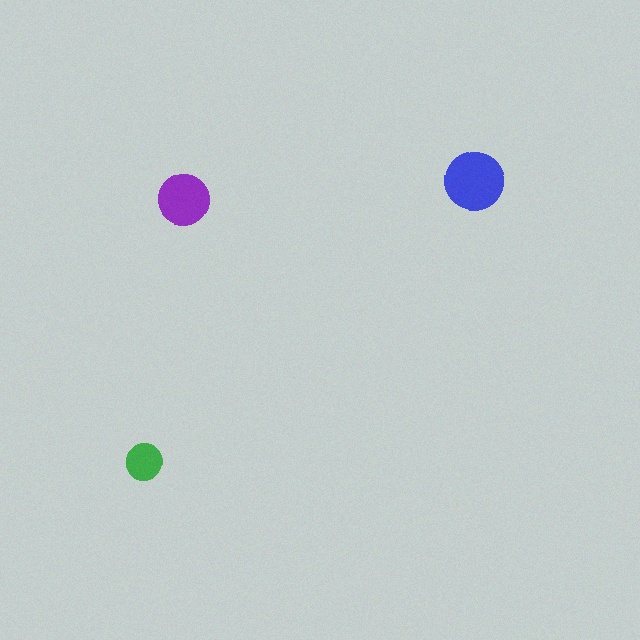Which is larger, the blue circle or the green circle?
The blue one.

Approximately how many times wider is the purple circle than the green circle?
About 1.5 times wider.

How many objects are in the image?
There are 3 objects in the image.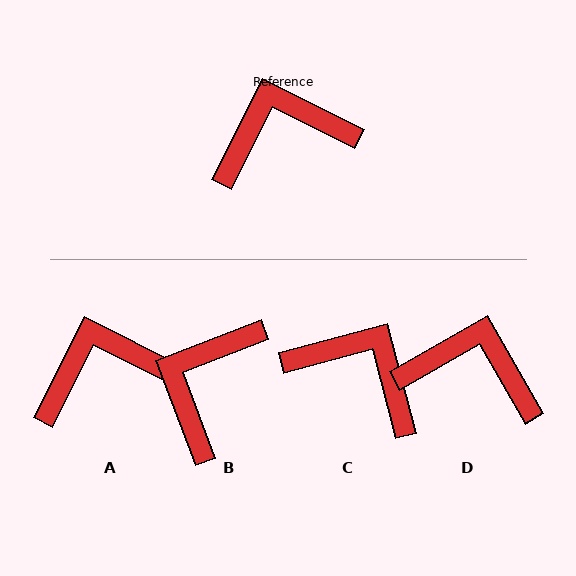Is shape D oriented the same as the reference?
No, it is off by about 33 degrees.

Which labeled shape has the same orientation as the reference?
A.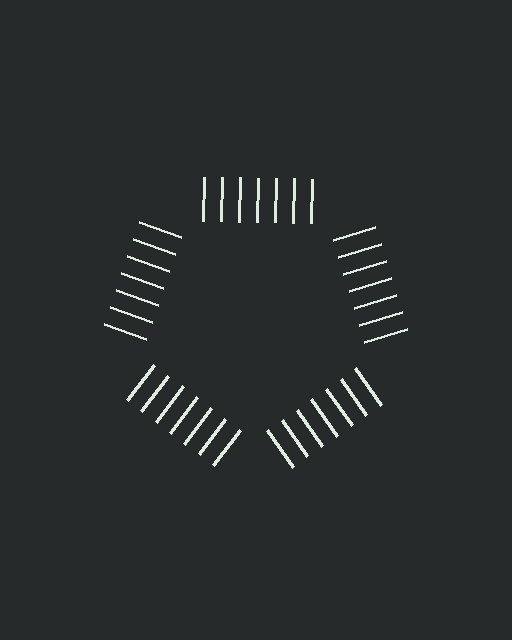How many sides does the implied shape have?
5 sides — the line-ends trace a pentagon.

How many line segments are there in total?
35 — 7 along each of the 5 edges.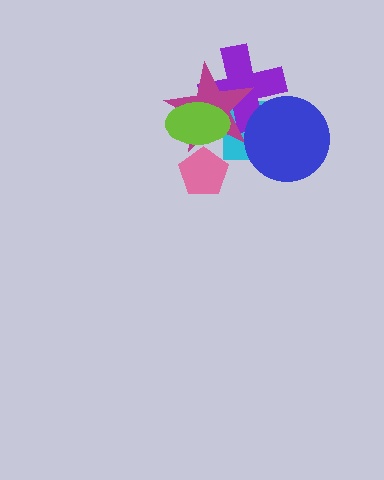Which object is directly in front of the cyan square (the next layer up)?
The purple cross is directly in front of the cyan square.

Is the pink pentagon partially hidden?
Yes, it is partially covered by another shape.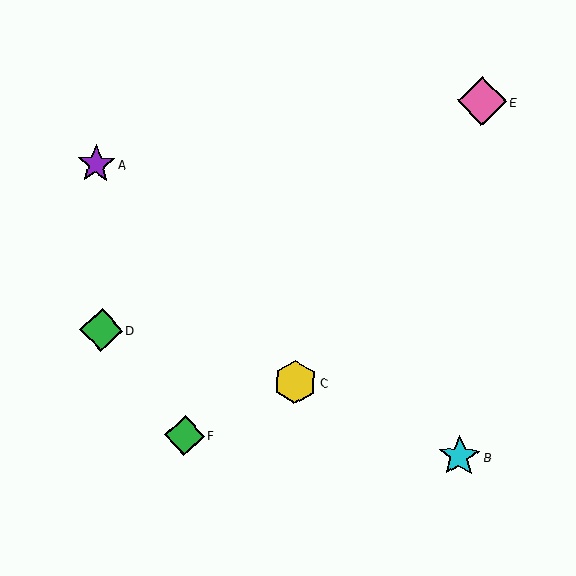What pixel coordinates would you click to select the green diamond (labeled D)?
Click at (101, 330) to select the green diamond D.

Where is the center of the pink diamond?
The center of the pink diamond is at (482, 101).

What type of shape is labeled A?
Shape A is a purple star.